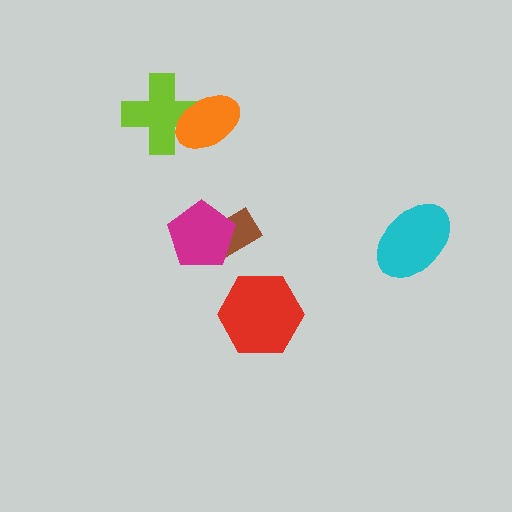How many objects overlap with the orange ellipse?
1 object overlaps with the orange ellipse.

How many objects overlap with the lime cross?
1 object overlaps with the lime cross.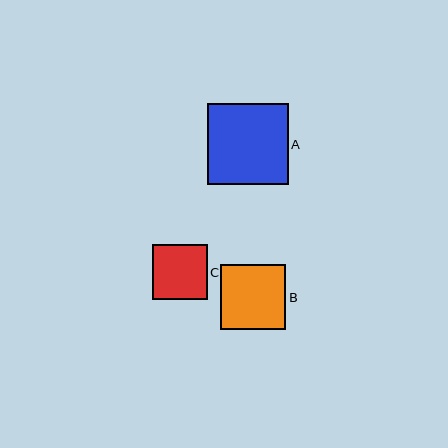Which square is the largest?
Square A is the largest with a size of approximately 81 pixels.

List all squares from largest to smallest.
From largest to smallest: A, B, C.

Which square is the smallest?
Square C is the smallest with a size of approximately 55 pixels.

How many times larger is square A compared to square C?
Square A is approximately 1.5 times the size of square C.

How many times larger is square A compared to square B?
Square A is approximately 1.2 times the size of square B.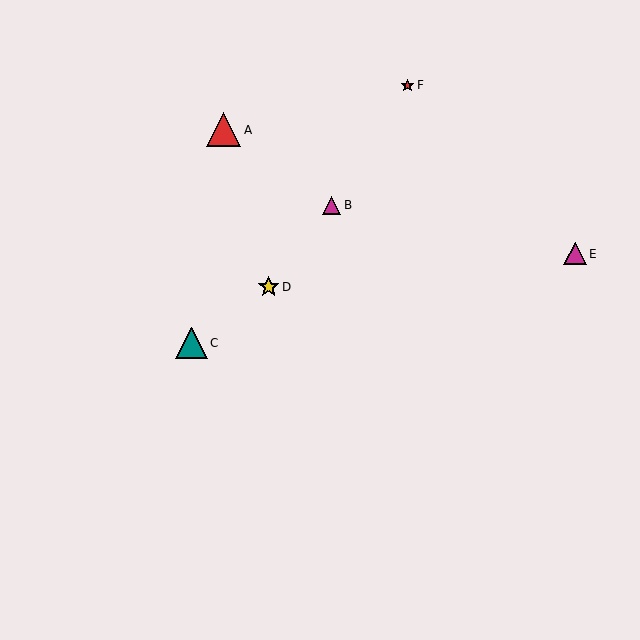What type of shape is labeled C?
Shape C is a teal triangle.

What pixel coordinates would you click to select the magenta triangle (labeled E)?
Click at (575, 254) to select the magenta triangle E.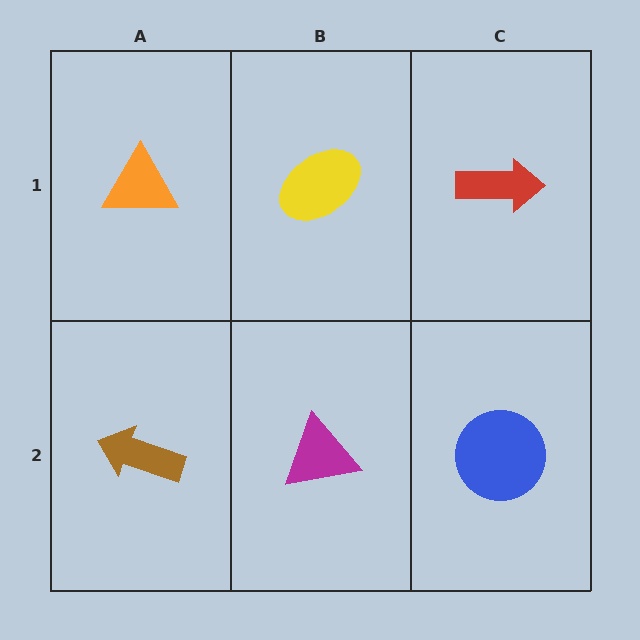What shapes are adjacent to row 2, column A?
An orange triangle (row 1, column A), a magenta triangle (row 2, column B).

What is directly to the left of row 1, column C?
A yellow ellipse.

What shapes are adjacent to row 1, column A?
A brown arrow (row 2, column A), a yellow ellipse (row 1, column B).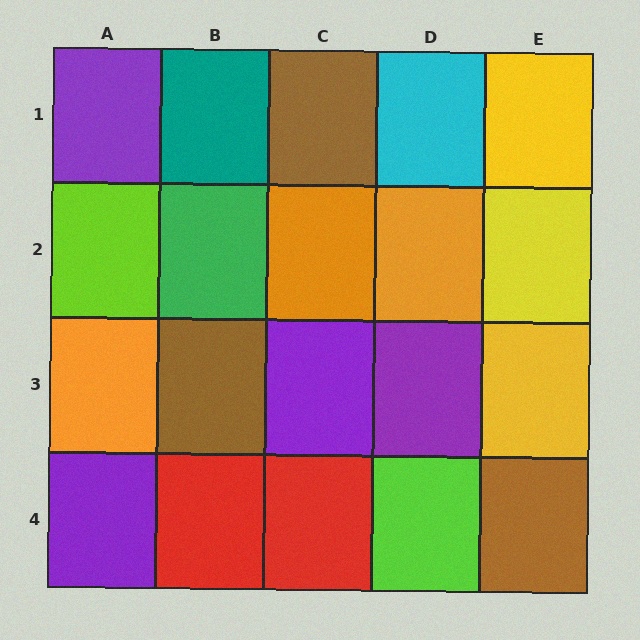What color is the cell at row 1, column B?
Teal.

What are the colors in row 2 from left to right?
Lime, green, orange, orange, yellow.